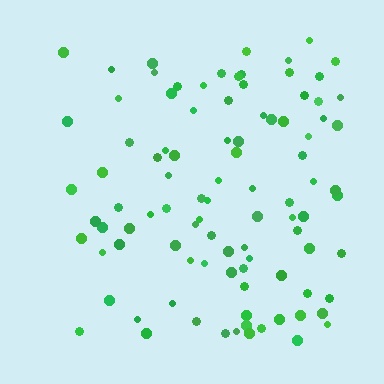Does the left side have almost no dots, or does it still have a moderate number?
Still a moderate number, just noticeably fewer than the right.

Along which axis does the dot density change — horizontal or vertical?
Horizontal.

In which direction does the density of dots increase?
From left to right, with the right side densest.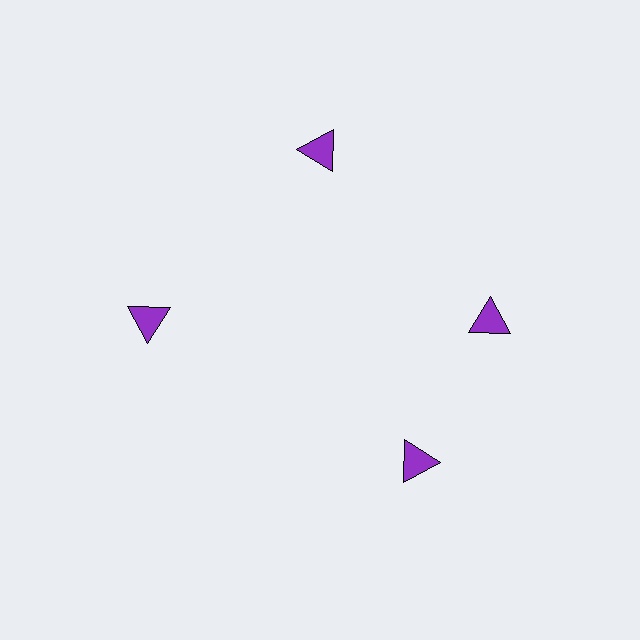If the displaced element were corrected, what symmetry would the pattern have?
It would have 4-fold rotational symmetry — the pattern would map onto itself every 90 degrees.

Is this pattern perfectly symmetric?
No. The 4 purple triangles are arranged in a ring, but one element near the 6 o'clock position is rotated out of alignment along the ring, breaking the 4-fold rotational symmetry.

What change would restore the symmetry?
The symmetry would be restored by rotating it back into even spacing with its neighbors so that all 4 triangles sit at equal angles and equal distance from the center.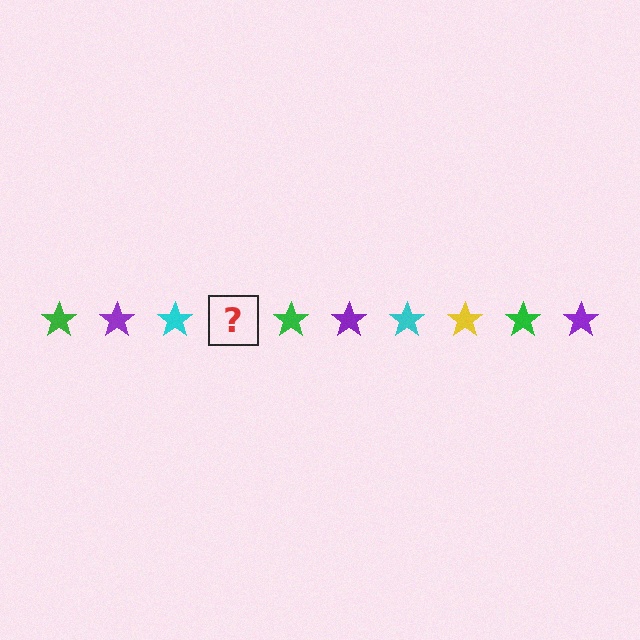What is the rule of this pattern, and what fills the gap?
The rule is that the pattern cycles through green, purple, cyan, yellow stars. The gap should be filled with a yellow star.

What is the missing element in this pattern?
The missing element is a yellow star.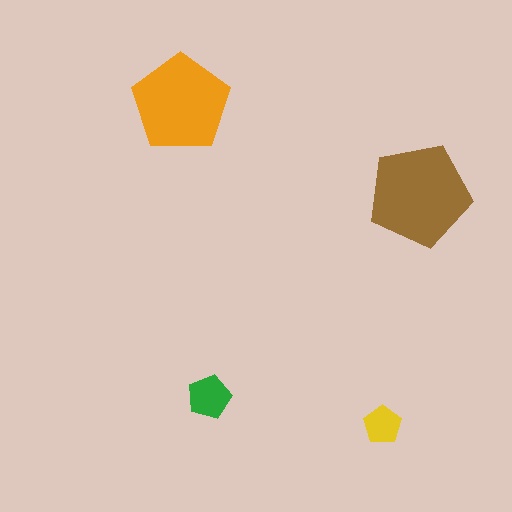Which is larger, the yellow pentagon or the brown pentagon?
The brown one.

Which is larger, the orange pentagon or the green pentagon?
The orange one.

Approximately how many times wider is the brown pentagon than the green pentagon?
About 2.5 times wider.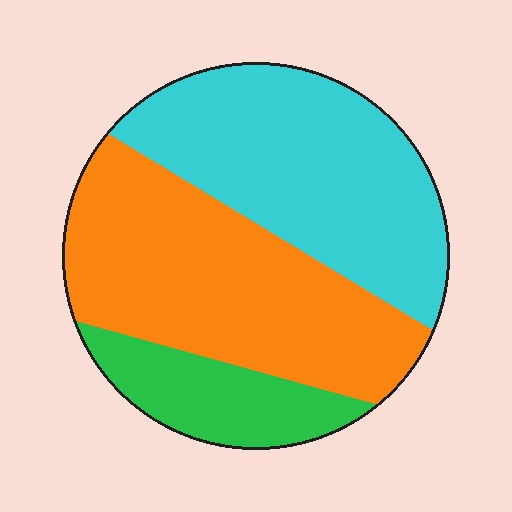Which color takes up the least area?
Green, at roughly 15%.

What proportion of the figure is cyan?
Cyan takes up about two fifths (2/5) of the figure.